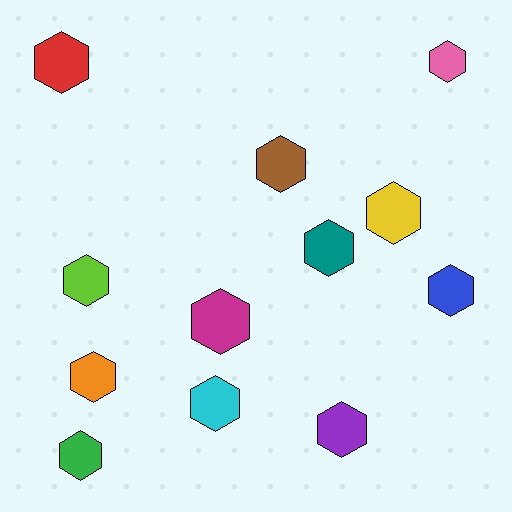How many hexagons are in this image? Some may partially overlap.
There are 12 hexagons.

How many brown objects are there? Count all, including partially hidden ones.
There is 1 brown object.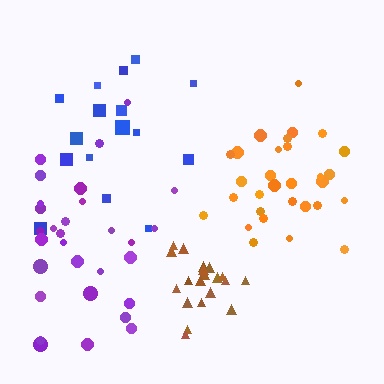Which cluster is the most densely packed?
Brown.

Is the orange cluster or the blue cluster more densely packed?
Orange.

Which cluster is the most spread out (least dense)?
Blue.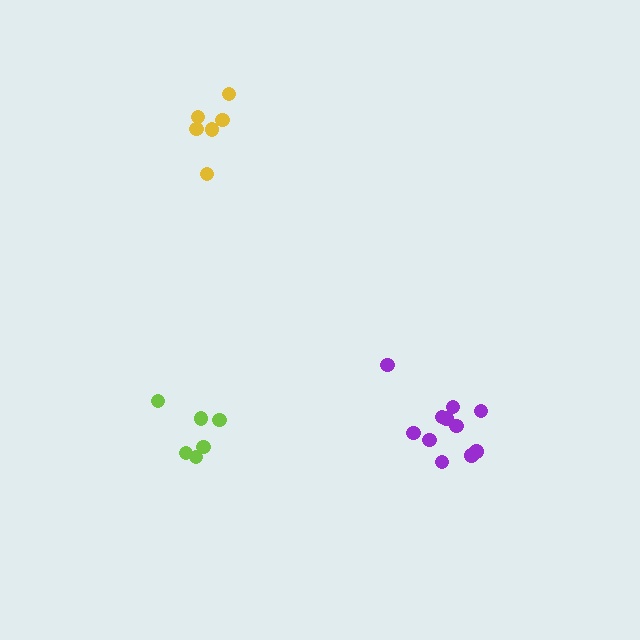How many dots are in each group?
Group 1: 11 dots, Group 2: 6 dots, Group 3: 6 dots (23 total).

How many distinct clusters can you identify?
There are 3 distinct clusters.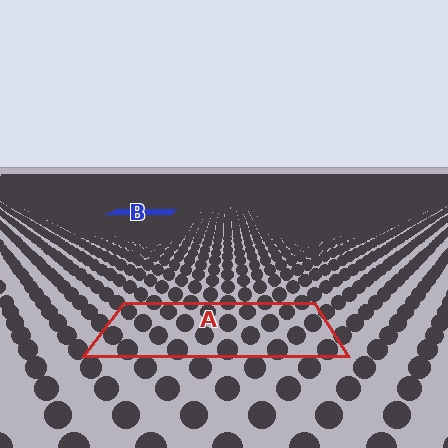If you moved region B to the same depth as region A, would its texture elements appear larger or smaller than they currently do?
They would appear larger. At a closer depth, the same texture elements are projected at a bigger on-screen size.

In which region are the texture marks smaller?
The texture marks are smaller in region B, because it is farther away.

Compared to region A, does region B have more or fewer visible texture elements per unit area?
Region B has more texture elements per unit area — they are packed more densely because it is farther away.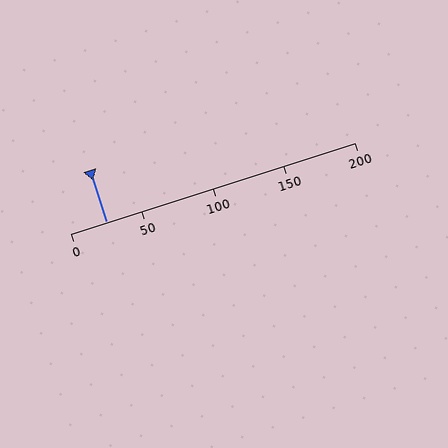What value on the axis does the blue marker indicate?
The marker indicates approximately 25.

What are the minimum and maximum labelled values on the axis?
The axis runs from 0 to 200.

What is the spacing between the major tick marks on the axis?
The major ticks are spaced 50 apart.